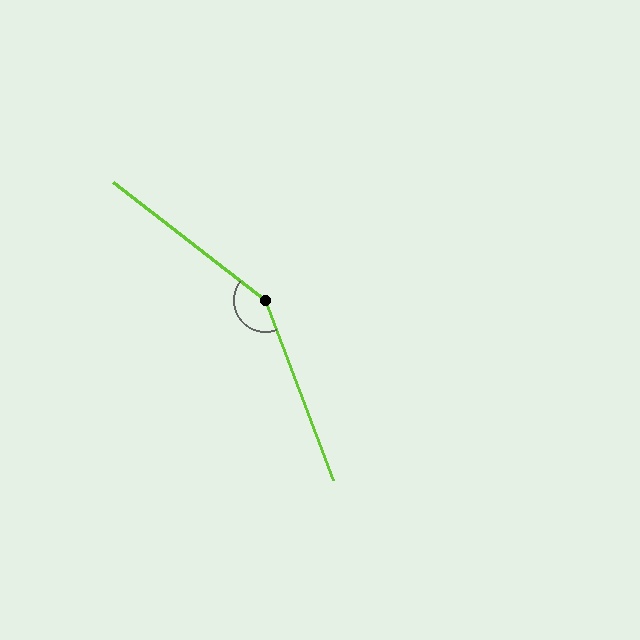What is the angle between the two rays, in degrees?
Approximately 149 degrees.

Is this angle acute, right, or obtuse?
It is obtuse.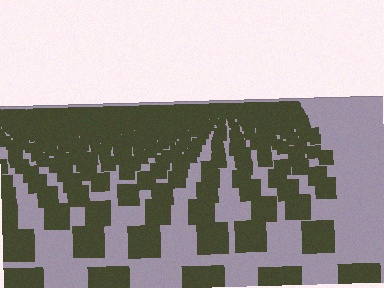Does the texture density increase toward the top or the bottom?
Density increases toward the top.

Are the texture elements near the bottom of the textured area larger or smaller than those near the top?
Larger. Near the bottom, elements are closer to the viewer and appear at a bigger on-screen size.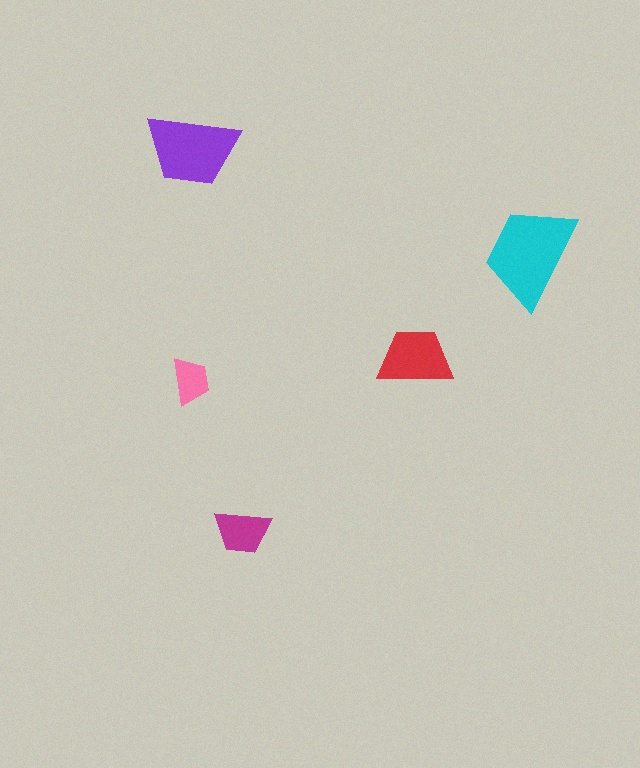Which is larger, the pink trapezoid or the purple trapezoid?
The purple one.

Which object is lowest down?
The magenta trapezoid is bottommost.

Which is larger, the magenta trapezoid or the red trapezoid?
The red one.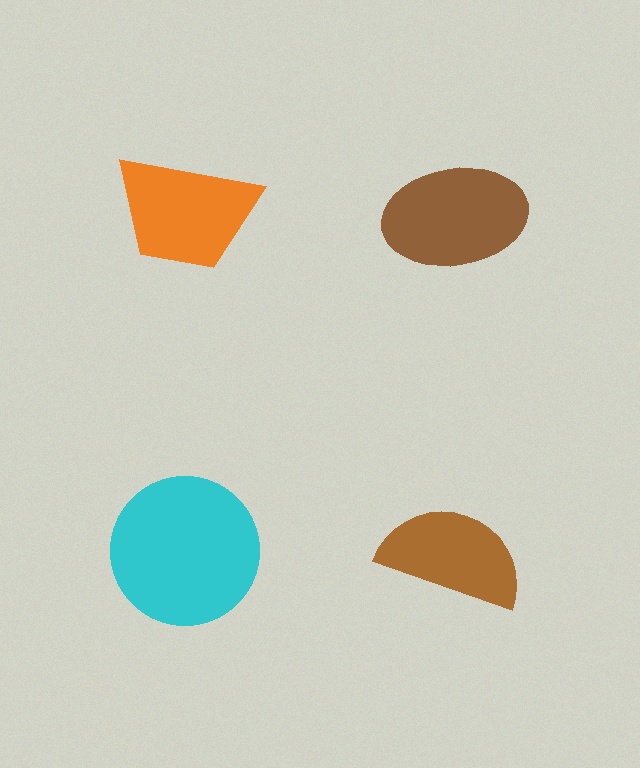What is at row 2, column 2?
A brown semicircle.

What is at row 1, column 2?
A brown ellipse.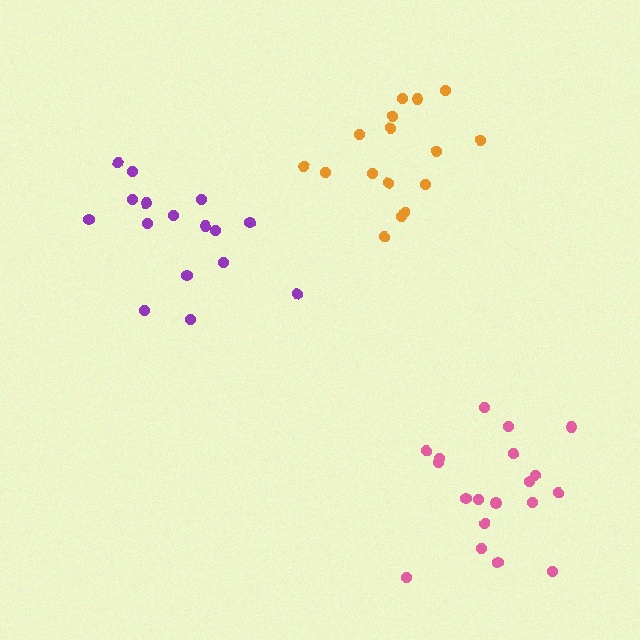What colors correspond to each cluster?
The clusters are colored: purple, pink, orange.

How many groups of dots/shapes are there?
There are 3 groups.